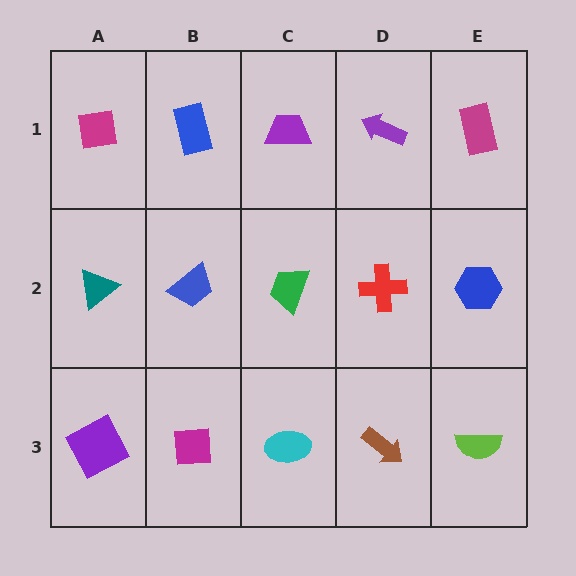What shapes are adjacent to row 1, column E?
A blue hexagon (row 2, column E), a purple arrow (row 1, column D).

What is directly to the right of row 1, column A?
A blue rectangle.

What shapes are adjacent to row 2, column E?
A magenta rectangle (row 1, column E), a lime semicircle (row 3, column E), a red cross (row 2, column D).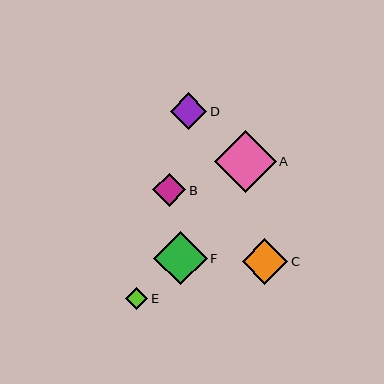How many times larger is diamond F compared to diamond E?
Diamond F is approximately 2.4 times the size of diamond E.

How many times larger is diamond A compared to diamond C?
Diamond A is approximately 1.4 times the size of diamond C.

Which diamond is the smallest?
Diamond E is the smallest with a size of approximately 22 pixels.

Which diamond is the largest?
Diamond A is the largest with a size of approximately 62 pixels.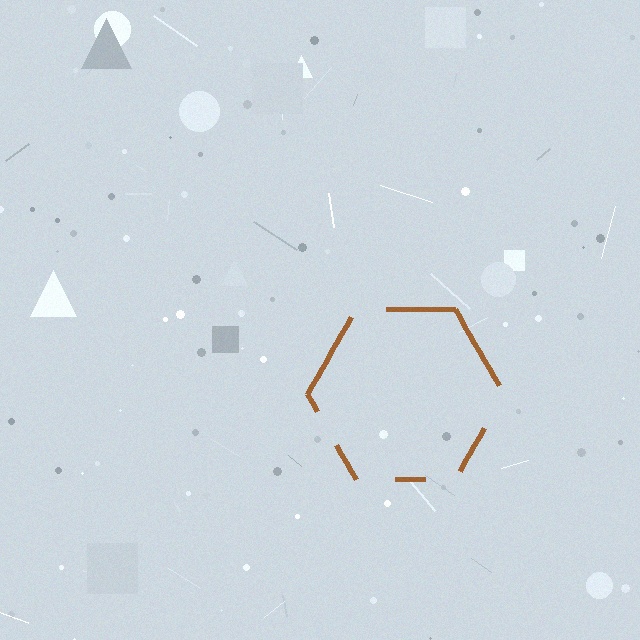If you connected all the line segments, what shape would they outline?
They would outline a hexagon.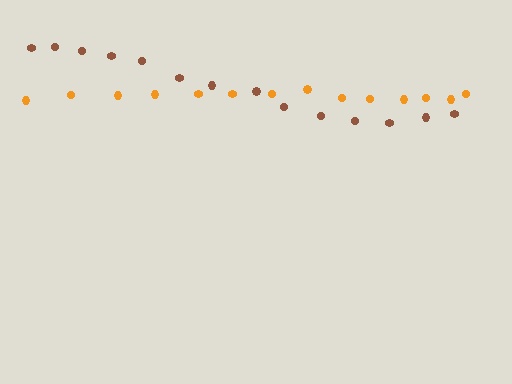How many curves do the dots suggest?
There are 2 distinct paths.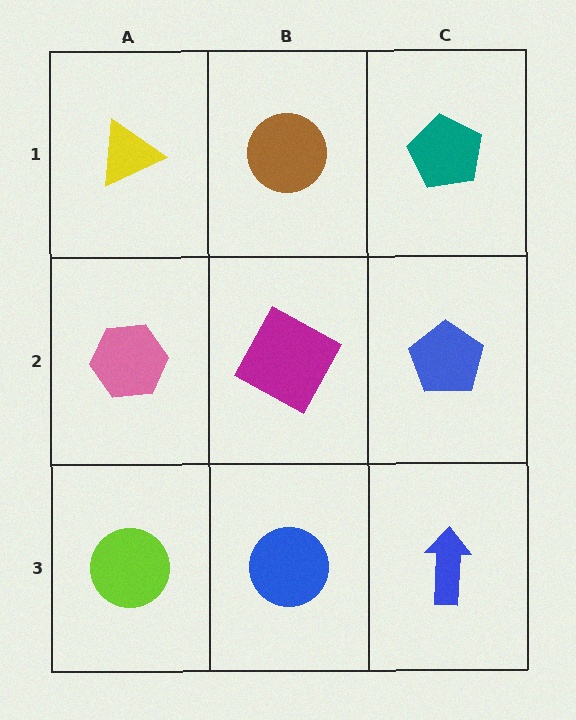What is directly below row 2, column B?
A blue circle.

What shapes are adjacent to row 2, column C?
A teal pentagon (row 1, column C), a blue arrow (row 3, column C), a magenta square (row 2, column B).